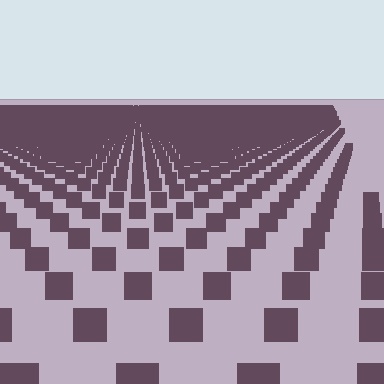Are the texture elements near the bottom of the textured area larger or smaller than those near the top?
Larger. Near the bottom, elements are closer to the viewer and appear at a bigger on-screen size.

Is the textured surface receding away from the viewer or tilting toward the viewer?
The surface is receding away from the viewer. Texture elements get smaller and denser toward the top.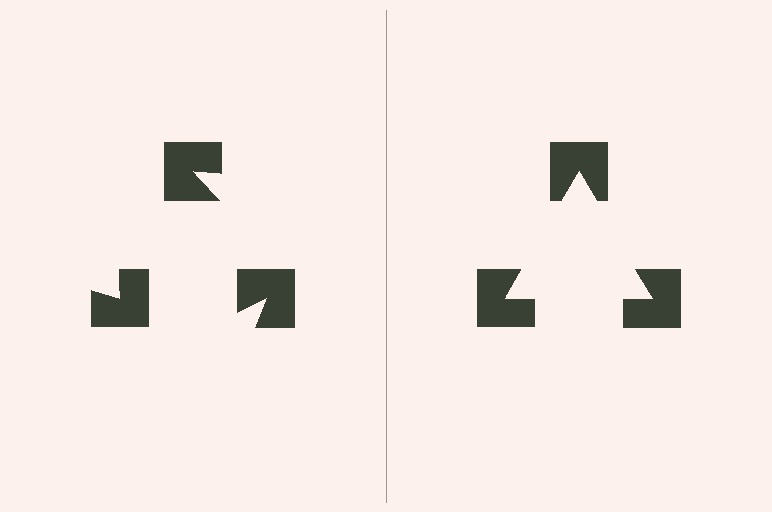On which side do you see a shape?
An illusory triangle appears on the right side. On the left side the wedge cuts are rotated, so no coherent shape forms.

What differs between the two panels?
The notched squares are positioned identically on both sides; only the wedge orientations differ. On the right they align to a triangle; on the left they are misaligned.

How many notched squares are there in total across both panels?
6 — 3 on each side.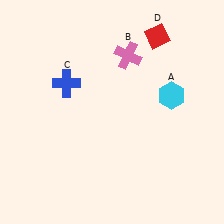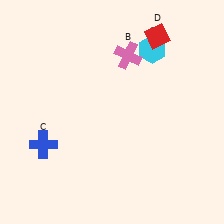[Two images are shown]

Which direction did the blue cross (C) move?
The blue cross (C) moved down.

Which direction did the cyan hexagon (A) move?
The cyan hexagon (A) moved up.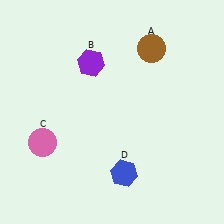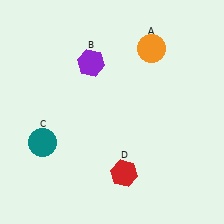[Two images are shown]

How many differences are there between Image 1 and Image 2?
There are 3 differences between the two images.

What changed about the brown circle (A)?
In Image 1, A is brown. In Image 2, it changed to orange.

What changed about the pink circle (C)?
In Image 1, C is pink. In Image 2, it changed to teal.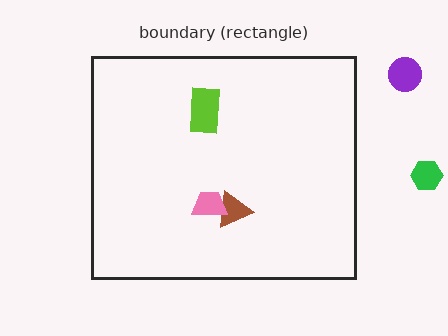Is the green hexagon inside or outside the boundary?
Outside.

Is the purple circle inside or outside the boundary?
Outside.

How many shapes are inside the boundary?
3 inside, 2 outside.